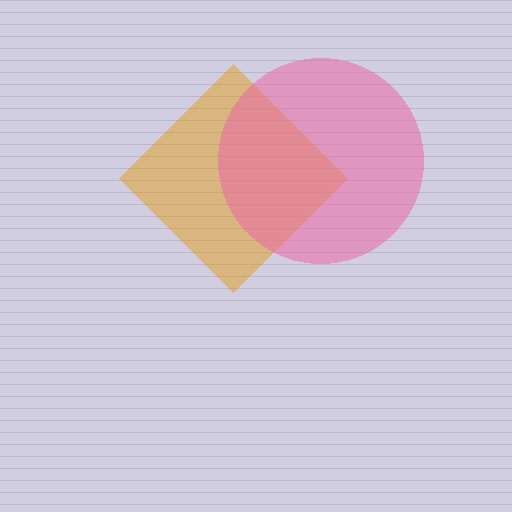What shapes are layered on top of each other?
The layered shapes are: an orange diamond, a pink circle.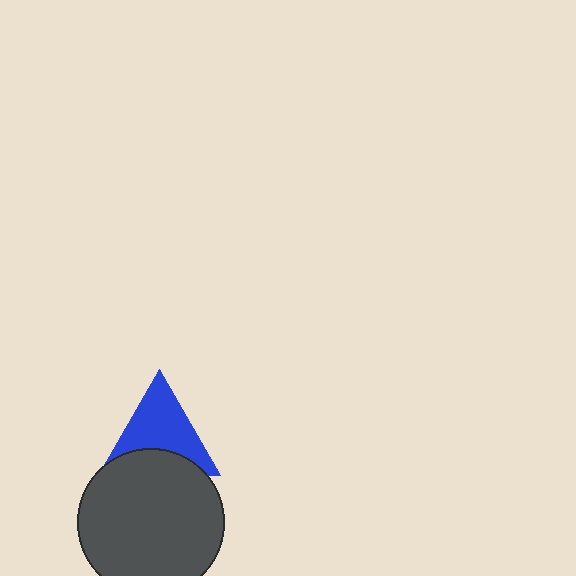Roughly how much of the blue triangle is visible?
Most of it is visible (roughly 67%).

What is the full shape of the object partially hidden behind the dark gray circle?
The partially hidden object is a blue triangle.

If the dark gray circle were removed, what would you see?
You would see the complete blue triangle.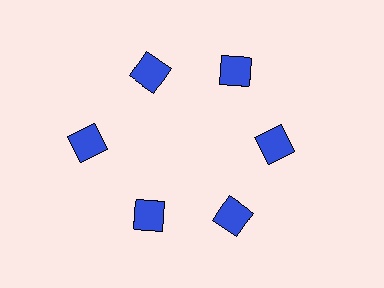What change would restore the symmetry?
The symmetry would be restored by moving it inward, back onto the ring so that all 6 squares sit at equal angles and equal distance from the center.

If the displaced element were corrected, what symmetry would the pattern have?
It would have 6-fold rotational symmetry — the pattern would map onto itself every 60 degrees.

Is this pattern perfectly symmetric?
No. The 6 blue squares are arranged in a ring, but one element near the 9 o'clock position is pushed outward from the center, breaking the 6-fold rotational symmetry.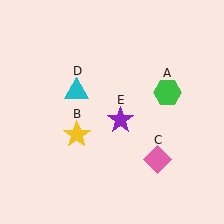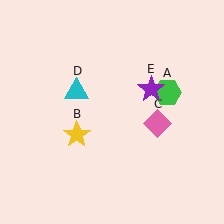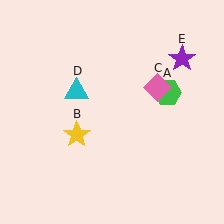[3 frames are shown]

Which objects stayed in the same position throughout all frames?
Green hexagon (object A) and yellow star (object B) and cyan triangle (object D) remained stationary.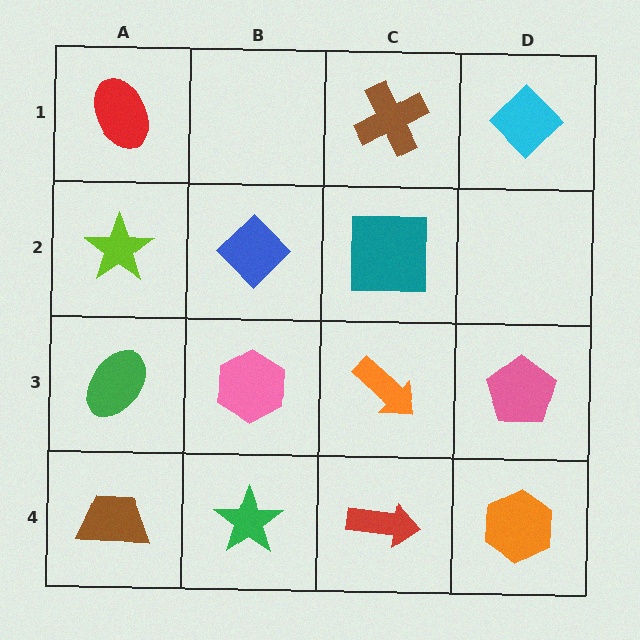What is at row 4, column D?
An orange hexagon.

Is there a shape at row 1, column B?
No, that cell is empty.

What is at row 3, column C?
An orange arrow.